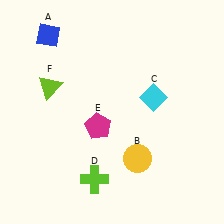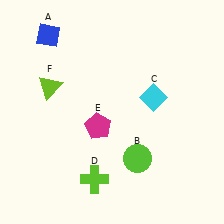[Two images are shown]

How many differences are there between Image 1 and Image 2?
There is 1 difference between the two images.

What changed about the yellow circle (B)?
In Image 1, B is yellow. In Image 2, it changed to lime.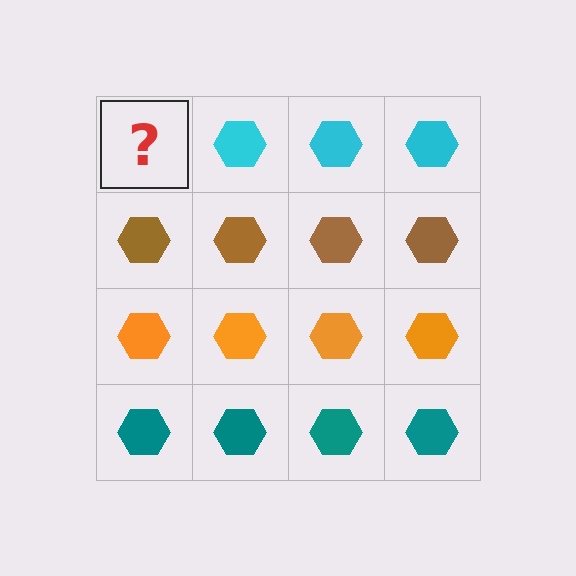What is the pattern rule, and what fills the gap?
The rule is that each row has a consistent color. The gap should be filled with a cyan hexagon.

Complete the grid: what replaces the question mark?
The question mark should be replaced with a cyan hexagon.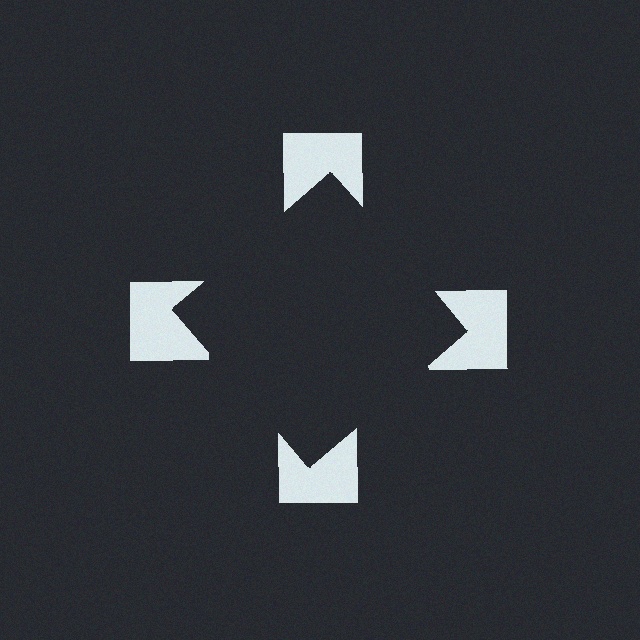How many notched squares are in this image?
There are 4 — one at each vertex of the illusory square.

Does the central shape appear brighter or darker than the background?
It typically appears slightly darker than the background, even though no actual brightness change is drawn.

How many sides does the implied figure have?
4 sides.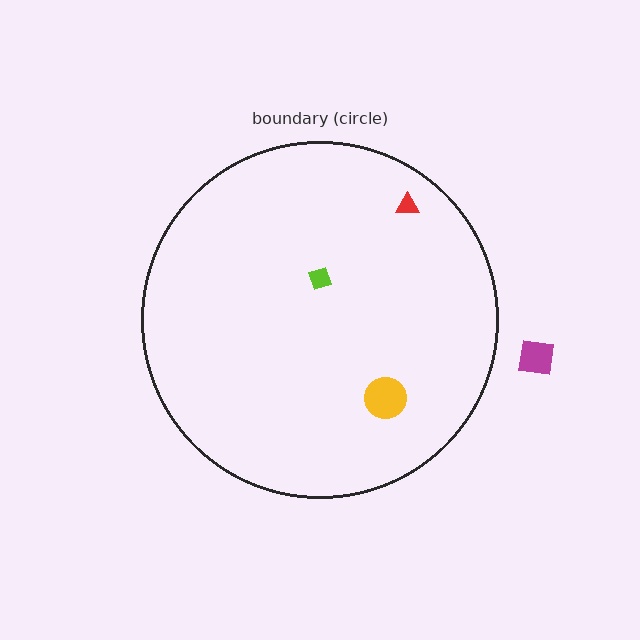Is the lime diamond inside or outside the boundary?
Inside.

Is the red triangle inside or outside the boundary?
Inside.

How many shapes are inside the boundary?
3 inside, 1 outside.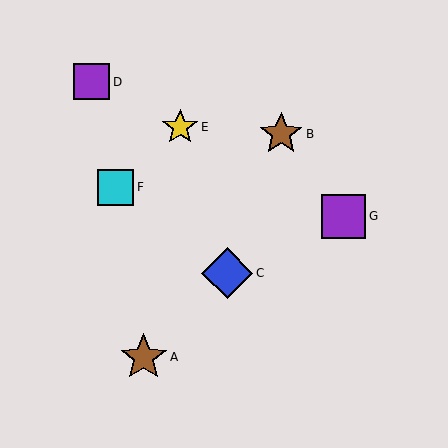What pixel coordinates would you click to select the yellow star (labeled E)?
Click at (180, 127) to select the yellow star E.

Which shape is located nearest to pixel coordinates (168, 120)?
The yellow star (labeled E) at (180, 127) is nearest to that location.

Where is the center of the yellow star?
The center of the yellow star is at (180, 127).